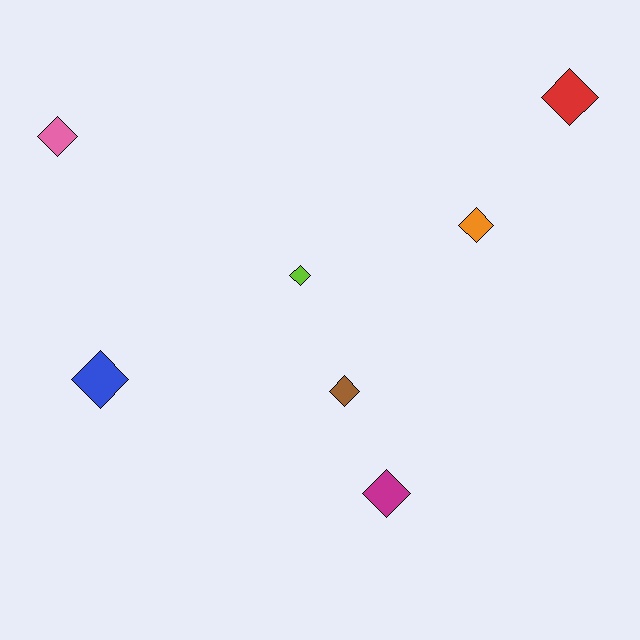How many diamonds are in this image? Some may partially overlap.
There are 7 diamonds.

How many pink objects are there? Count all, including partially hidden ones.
There is 1 pink object.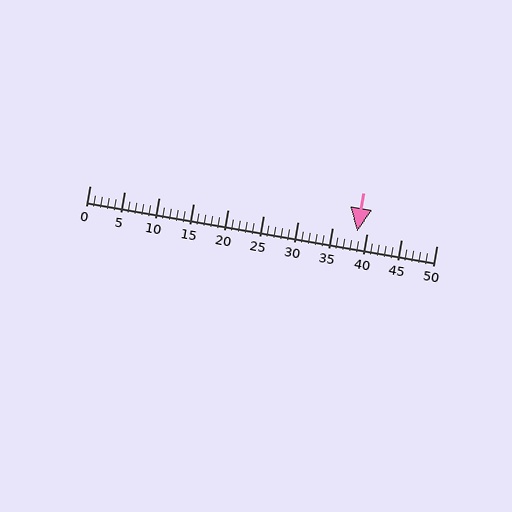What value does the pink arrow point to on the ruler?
The pink arrow points to approximately 39.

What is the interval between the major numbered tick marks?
The major tick marks are spaced 5 units apart.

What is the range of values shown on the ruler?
The ruler shows values from 0 to 50.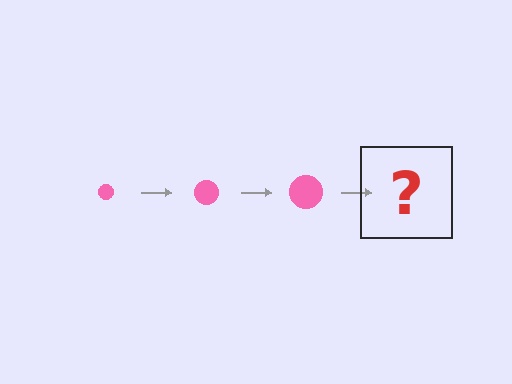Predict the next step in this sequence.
The next step is a pink circle, larger than the previous one.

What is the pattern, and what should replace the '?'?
The pattern is that the circle gets progressively larger each step. The '?' should be a pink circle, larger than the previous one.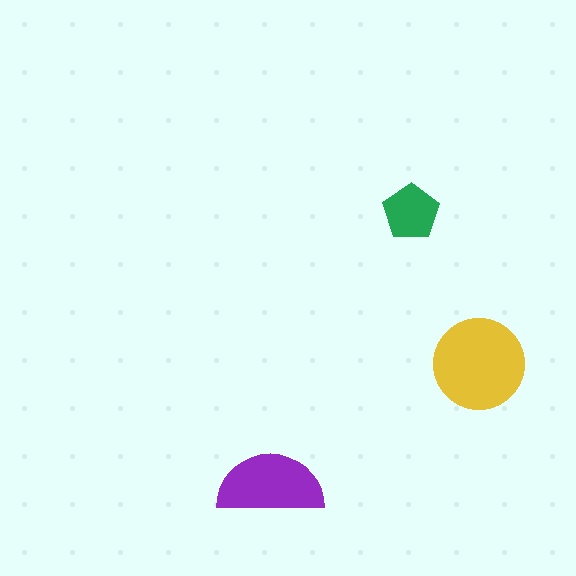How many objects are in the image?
There are 3 objects in the image.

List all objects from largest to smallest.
The yellow circle, the purple semicircle, the green pentagon.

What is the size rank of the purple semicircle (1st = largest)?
2nd.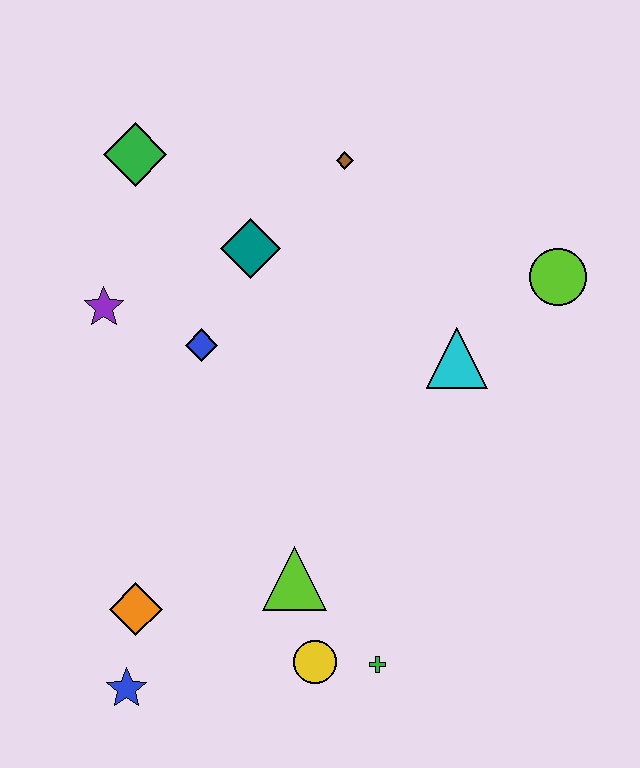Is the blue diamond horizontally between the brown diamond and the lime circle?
No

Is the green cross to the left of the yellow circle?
No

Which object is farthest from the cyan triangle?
The blue star is farthest from the cyan triangle.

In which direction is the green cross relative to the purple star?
The green cross is below the purple star.